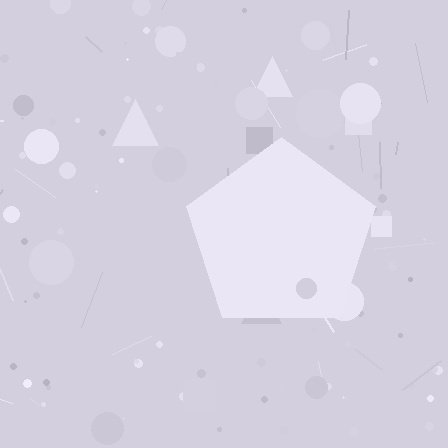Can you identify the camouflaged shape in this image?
The camouflaged shape is a pentagon.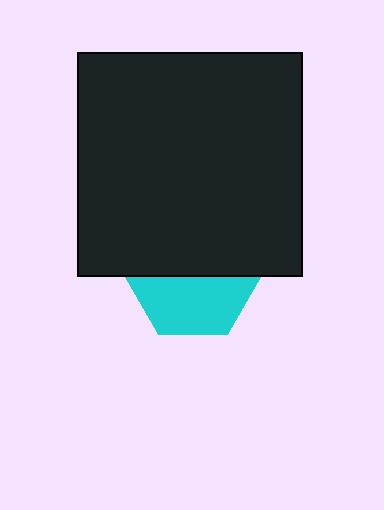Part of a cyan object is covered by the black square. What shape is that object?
It is a hexagon.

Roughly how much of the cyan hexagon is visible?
About half of it is visible (roughly 48%).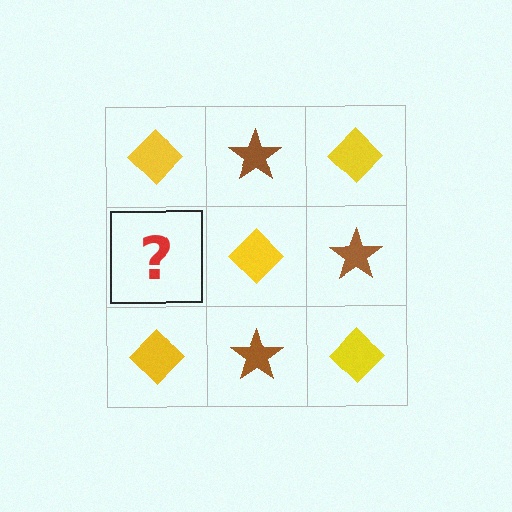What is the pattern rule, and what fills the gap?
The rule is that it alternates yellow diamond and brown star in a checkerboard pattern. The gap should be filled with a brown star.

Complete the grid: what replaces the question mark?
The question mark should be replaced with a brown star.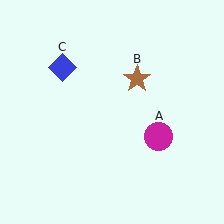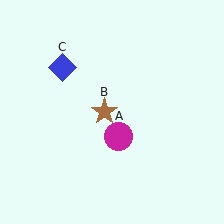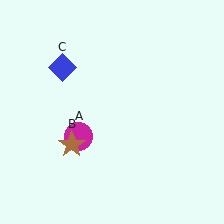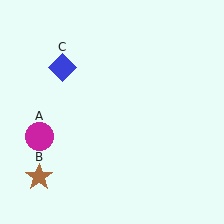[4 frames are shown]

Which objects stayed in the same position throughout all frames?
Blue diamond (object C) remained stationary.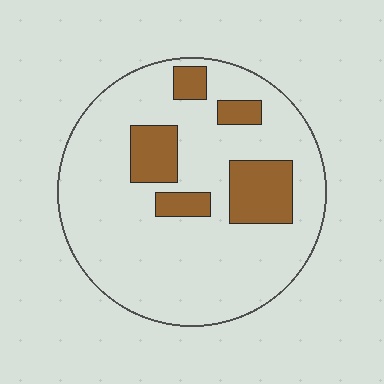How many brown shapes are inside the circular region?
5.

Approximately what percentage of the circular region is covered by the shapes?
Approximately 20%.